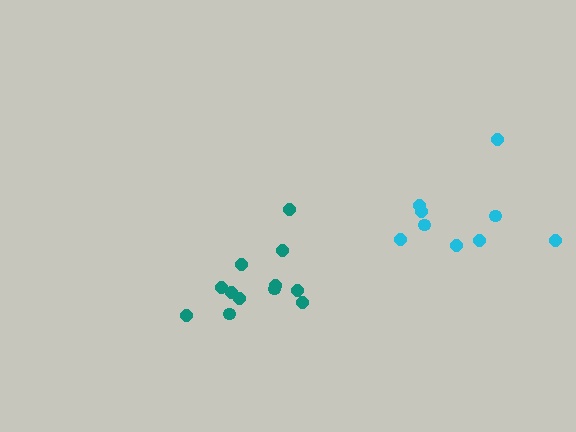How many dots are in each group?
Group 1: 12 dots, Group 2: 9 dots (21 total).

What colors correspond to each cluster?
The clusters are colored: teal, cyan.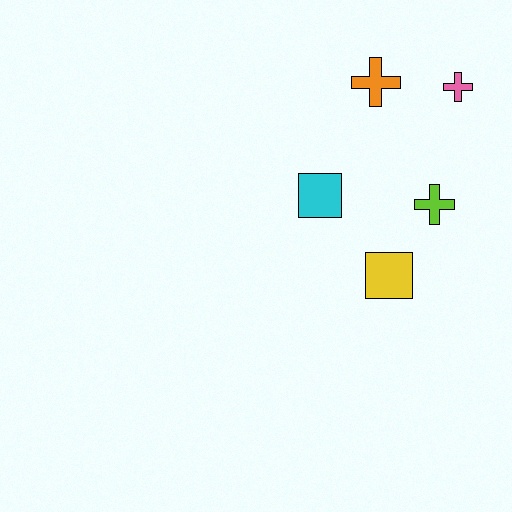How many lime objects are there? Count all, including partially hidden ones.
There is 1 lime object.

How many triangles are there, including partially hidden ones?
There are no triangles.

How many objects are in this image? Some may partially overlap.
There are 5 objects.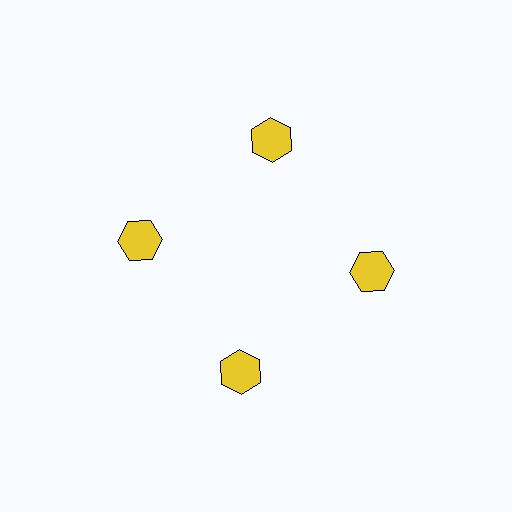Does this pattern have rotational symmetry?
Yes, this pattern has 4-fold rotational symmetry. It looks the same after rotating 90 degrees around the center.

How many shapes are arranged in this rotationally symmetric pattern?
There are 4 shapes, arranged in 4 groups of 1.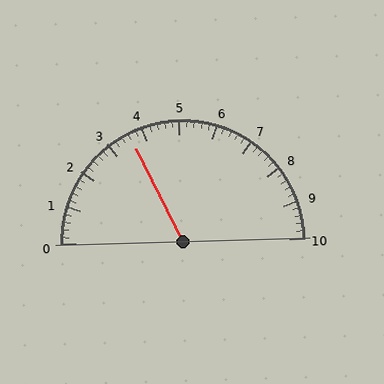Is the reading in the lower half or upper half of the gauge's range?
The reading is in the lower half of the range (0 to 10).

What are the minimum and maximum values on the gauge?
The gauge ranges from 0 to 10.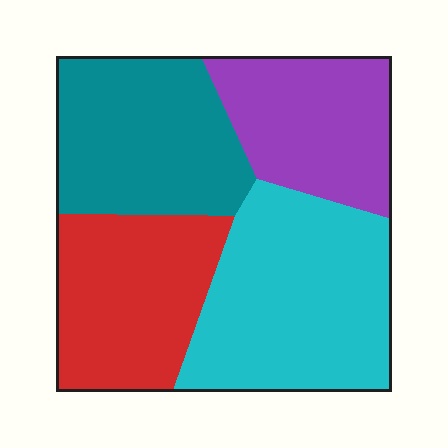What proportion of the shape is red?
Red takes up between a sixth and a third of the shape.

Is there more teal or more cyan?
Cyan.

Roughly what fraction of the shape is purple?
Purple covers 20% of the shape.